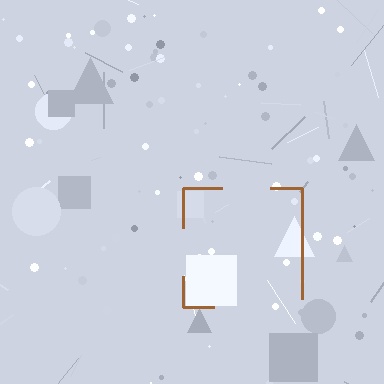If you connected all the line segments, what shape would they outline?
They would outline a square.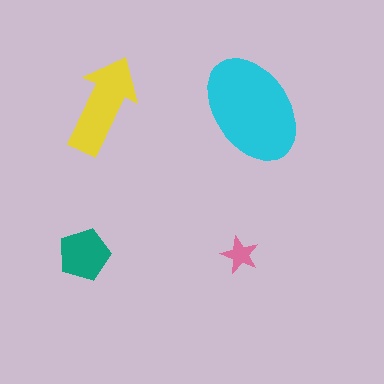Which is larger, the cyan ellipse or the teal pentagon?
The cyan ellipse.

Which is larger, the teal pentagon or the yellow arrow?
The yellow arrow.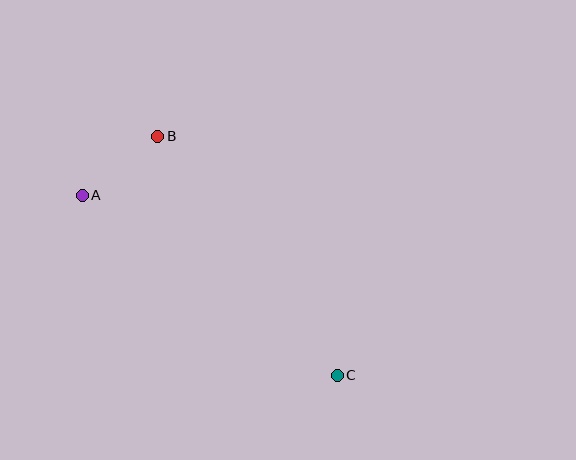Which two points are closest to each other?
Points A and B are closest to each other.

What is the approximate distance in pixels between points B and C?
The distance between B and C is approximately 299 pixels.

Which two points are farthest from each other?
Points A and C are farthest from each other.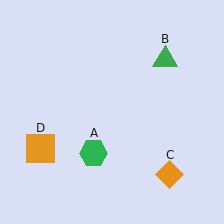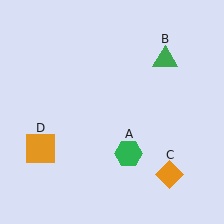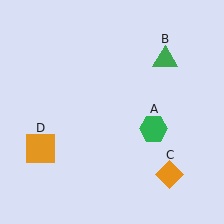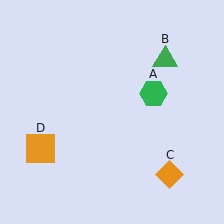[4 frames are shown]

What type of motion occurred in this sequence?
The green hexagon (object A) rotated counterclockwise around the center of the scene.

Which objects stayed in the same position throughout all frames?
Green triangle (object B) and orange diamond (object C) and orange square (object D) remained stationary.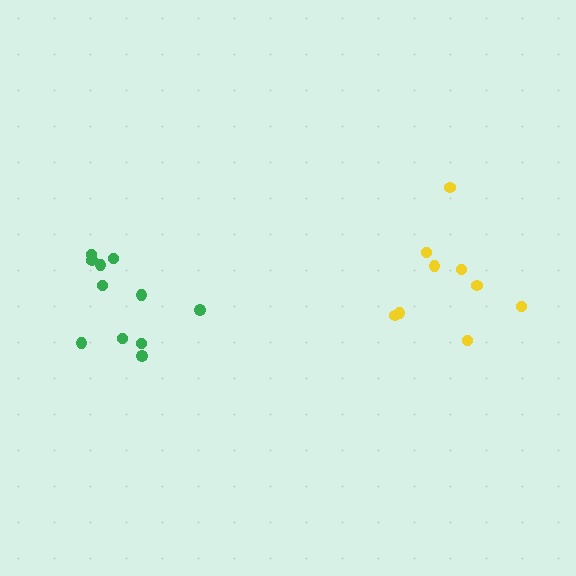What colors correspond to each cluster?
The clusters are colored: yellow, green.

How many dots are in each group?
Group 1: 9 dots, Group 2: 11 dots (20 total).